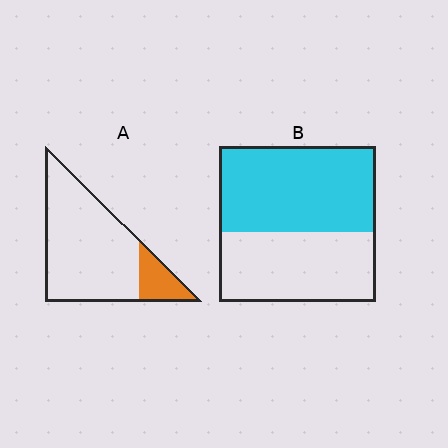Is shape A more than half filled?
No.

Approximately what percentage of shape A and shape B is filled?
A is approximately 15% and B is approximately 55%.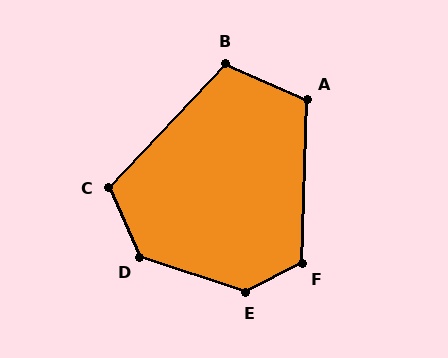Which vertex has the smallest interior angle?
B, at approximately 110 degrees.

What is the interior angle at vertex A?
Approximately 112 degrees (obtuse).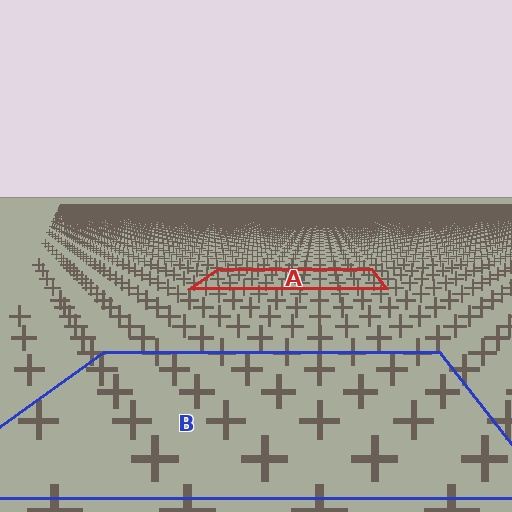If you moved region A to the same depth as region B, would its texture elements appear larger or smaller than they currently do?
They would appear larger. At a closer depth, the same texture elements are projected at a bigger on-screen size.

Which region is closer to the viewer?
Region B is closer. The texture elements there are larger and more spread out.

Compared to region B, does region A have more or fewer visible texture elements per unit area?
Region A has more texture elements per unit area — they are packed more densely because it is farther away.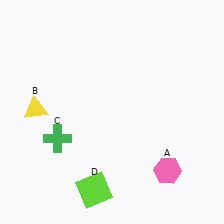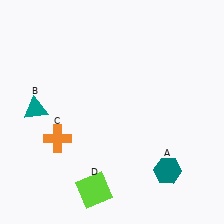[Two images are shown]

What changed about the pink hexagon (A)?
In Image 1, A is pink. In Image 2, it changed to teal.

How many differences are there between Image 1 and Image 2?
There are 3 differences between the two images.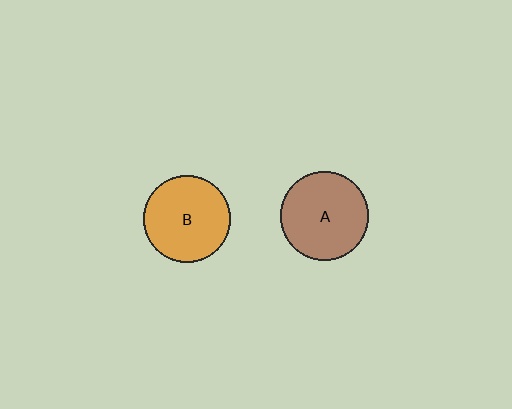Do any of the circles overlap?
No, none of the circles overlap.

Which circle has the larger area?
Circle A (brown).